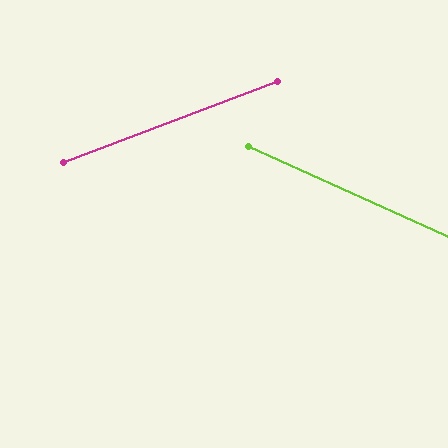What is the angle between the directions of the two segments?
Approximately 45 degrees.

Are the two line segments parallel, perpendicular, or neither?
Neither parallel nor perpendicular — they differ by about 45°.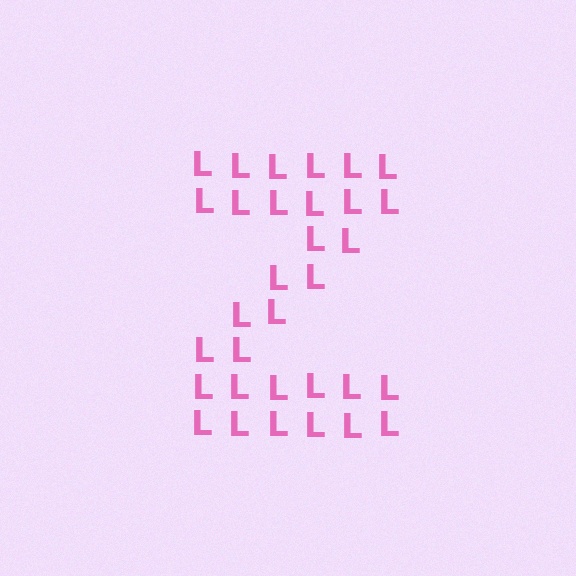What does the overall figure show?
The overall figure shows the letter Z.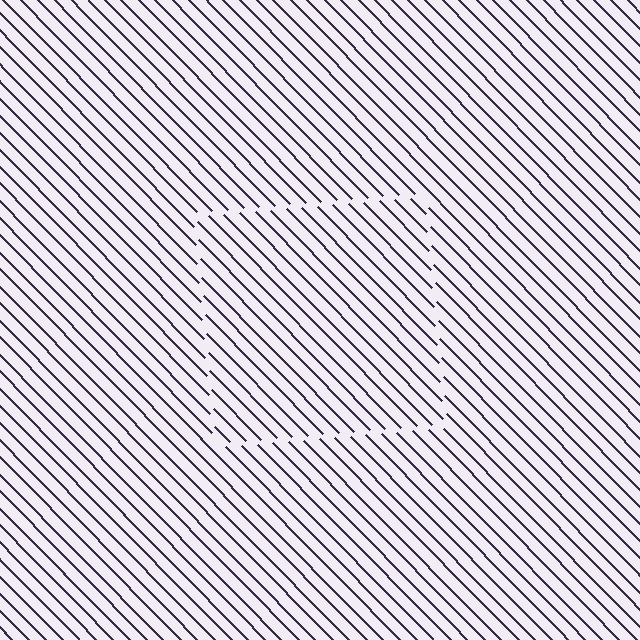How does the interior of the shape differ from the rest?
The interior of the shape contains the same grating, shifted by half a period — the contour is defined by the phase discontinuity where line-ends from the inner and outer gratings abut.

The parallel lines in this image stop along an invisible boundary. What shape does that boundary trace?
An illusory square. The interior of the shape contains the same grating, shifted by half a period — the contour is defined by the phase discontinuity where line-ends from the inner and outer gratings abut.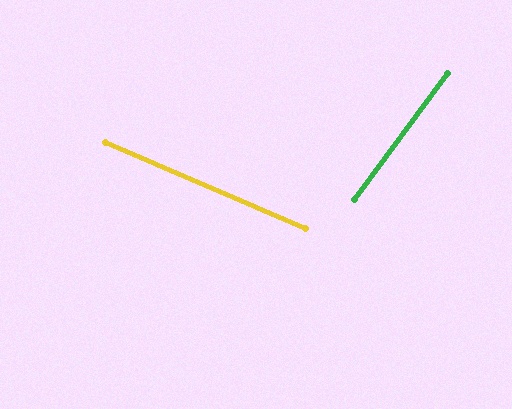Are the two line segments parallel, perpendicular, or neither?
Neither parallel nor perpendicular — they differ by about 77°.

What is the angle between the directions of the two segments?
Approximately 77 degrees.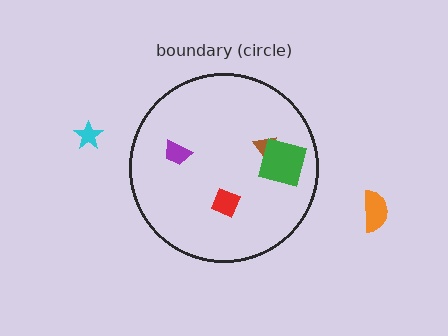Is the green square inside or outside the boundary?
Inside.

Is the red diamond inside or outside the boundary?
Inside.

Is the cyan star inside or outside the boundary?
Outside.